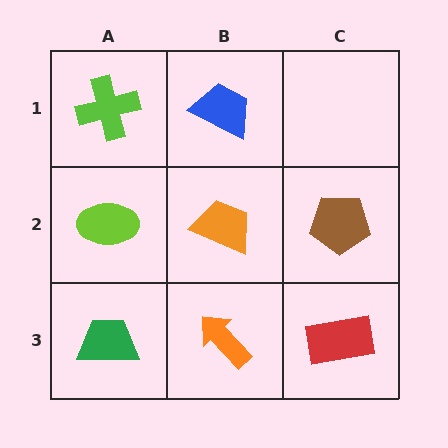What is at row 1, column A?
A lime cross.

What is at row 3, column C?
A red rectangle.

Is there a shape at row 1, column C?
No, that cell is empty.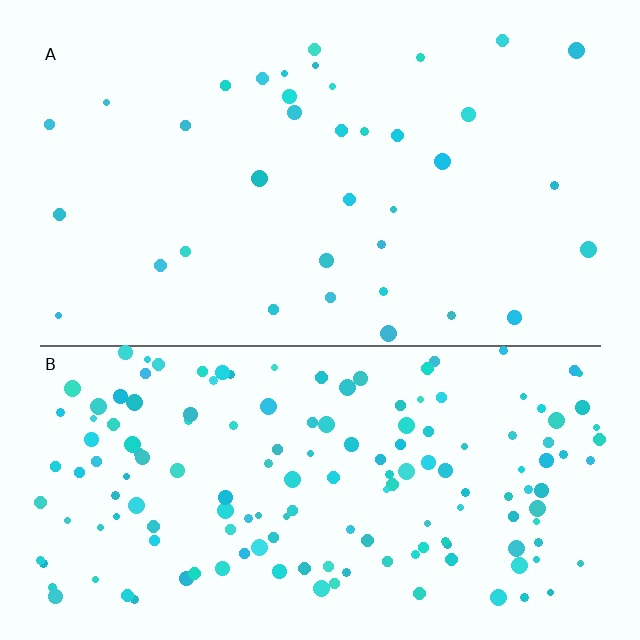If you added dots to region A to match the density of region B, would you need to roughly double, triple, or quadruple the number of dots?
Approximately quadruple.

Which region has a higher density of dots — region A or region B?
B (the bottom).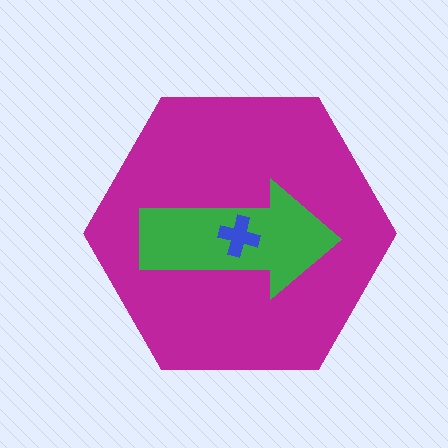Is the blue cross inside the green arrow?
Yes.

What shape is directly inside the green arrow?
The blue cross.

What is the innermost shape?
The blue cross.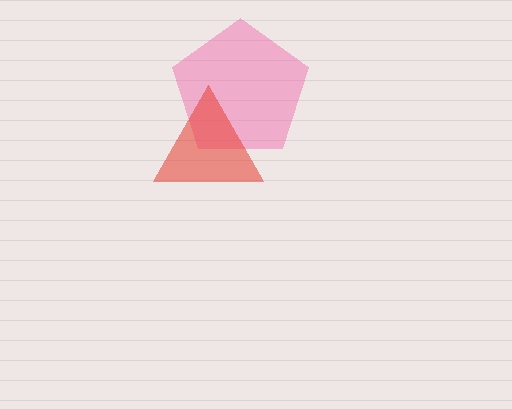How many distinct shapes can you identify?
There are 2 distinct shapes: a pink pentagon, a red triangle.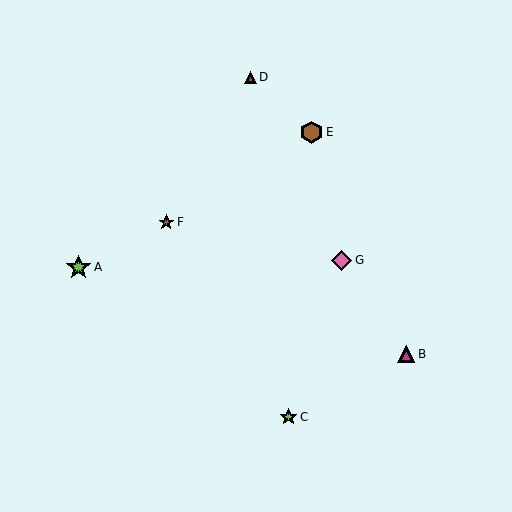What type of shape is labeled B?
Shape B is a magenta triangle.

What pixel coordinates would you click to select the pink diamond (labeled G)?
Click at (341, 260) to select the pink diamond G.